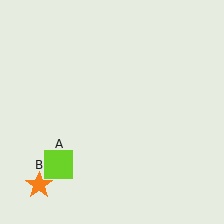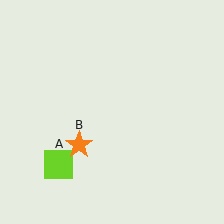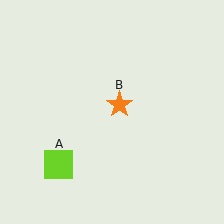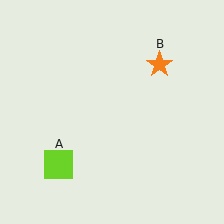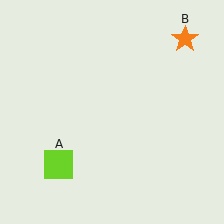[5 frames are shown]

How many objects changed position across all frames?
1 object changed position: orange star (object B).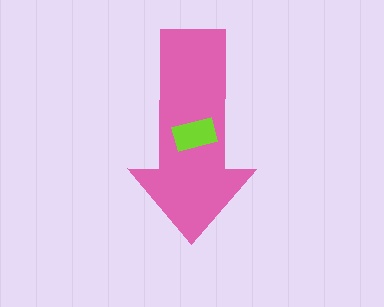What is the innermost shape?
The lime rectangle.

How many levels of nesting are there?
2.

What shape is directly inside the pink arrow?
The lime rectangle.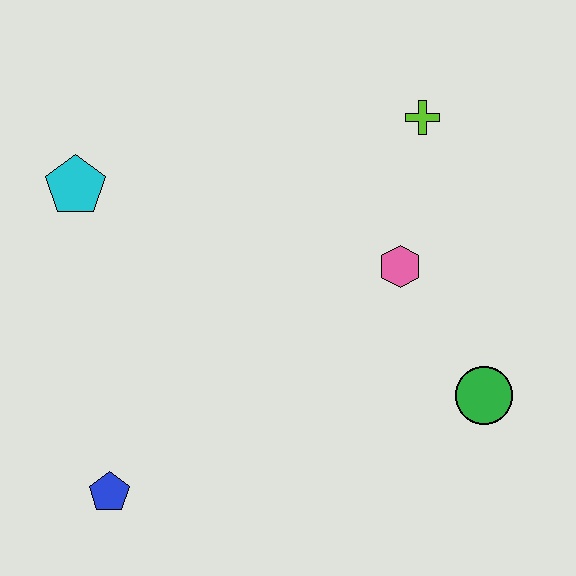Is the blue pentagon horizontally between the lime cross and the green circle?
No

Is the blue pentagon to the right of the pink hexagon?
No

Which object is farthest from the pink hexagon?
The blue pentagon is farthest from the pink hexagon.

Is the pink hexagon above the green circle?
Yes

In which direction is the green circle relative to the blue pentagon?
The green circle is to the right of the blue pentagon.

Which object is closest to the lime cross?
The pink hexagon is closest to the lime cross.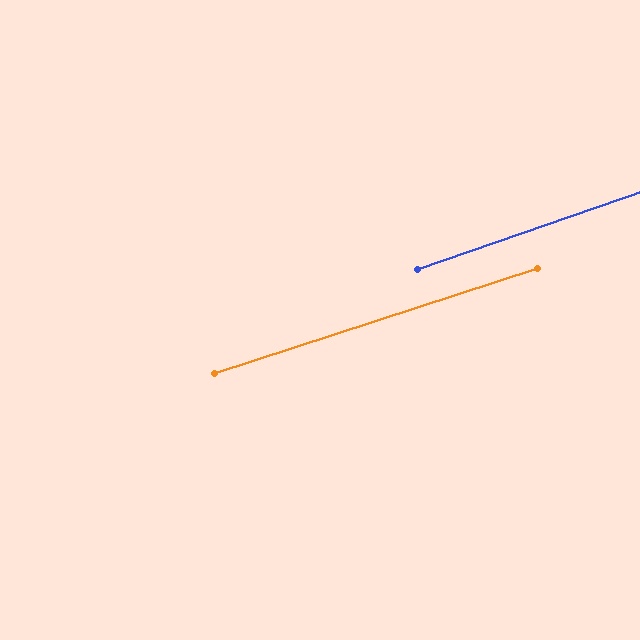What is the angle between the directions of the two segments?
Approximately 1 degree.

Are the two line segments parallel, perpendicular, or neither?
Parallel — their directions differ by only 1.0°.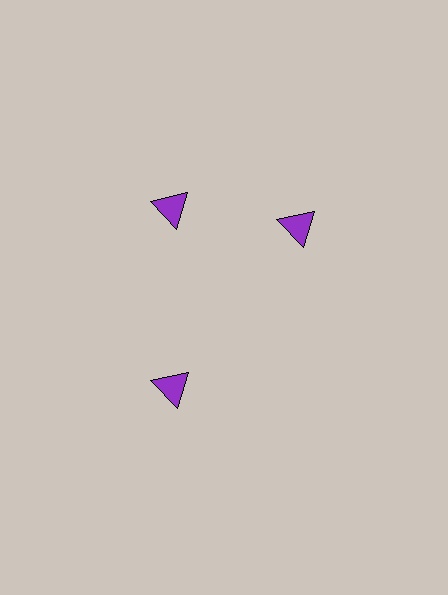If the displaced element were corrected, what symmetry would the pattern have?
It would have 3-fold rotational symmetry — the pattern would map onto itself every 120 degrees.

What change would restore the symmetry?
The symmetry would be restored by rotating it back into even spacing with its neighbors so that all 3 triangles sit at equal angles and equal distance from the center.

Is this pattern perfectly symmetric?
No. The 3 purple triangles are arranged in a ring, but one element near the 3 o'clock position is rotated out of alignment along the ring, breaking the 3-fold rotational symmetry.